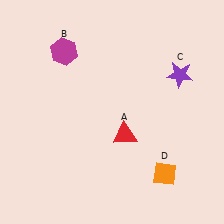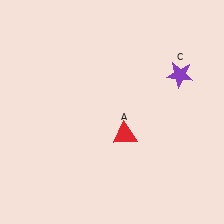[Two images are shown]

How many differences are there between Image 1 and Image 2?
There are 2 differences between the two images.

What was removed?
The orange diamond (D), the magenta hexagon (B) were removed in Image 2.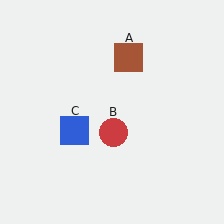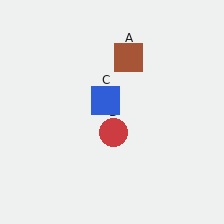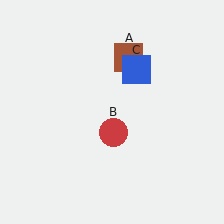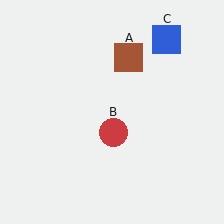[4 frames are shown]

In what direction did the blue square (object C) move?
The blue square (object C) moved up and to the right.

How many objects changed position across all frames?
1 object changed position: blue square (object C).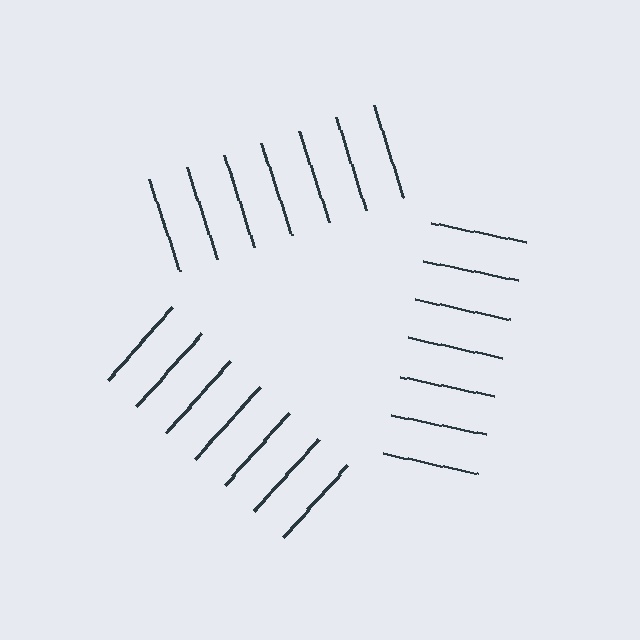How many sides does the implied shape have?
3 sides — the line-ends trace a triangle.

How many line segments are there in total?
21 — 7 along each of the 3 edges.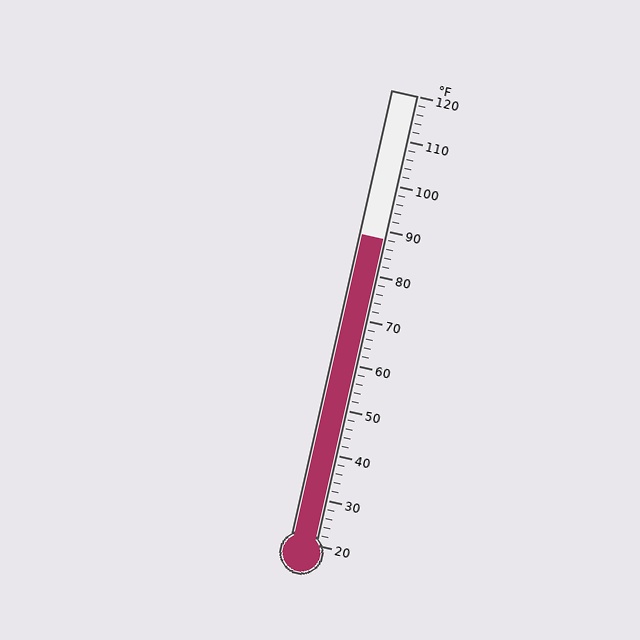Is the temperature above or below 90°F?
The temperature is below 90°F.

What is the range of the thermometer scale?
The thermometer scale ranges from 20°F to 120°F.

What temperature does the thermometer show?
The thermometer shows approximately 88°F.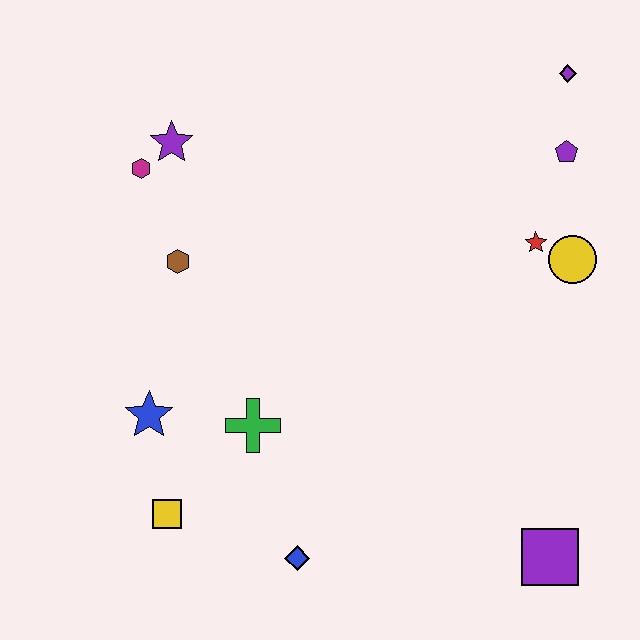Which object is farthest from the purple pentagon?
The yellow square is farthest from the purple pentagon.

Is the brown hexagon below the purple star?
Yes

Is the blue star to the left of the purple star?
Yes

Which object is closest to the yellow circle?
The red star is closest to the yellow circle.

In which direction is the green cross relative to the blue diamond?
The green cross is above the blue diamond.